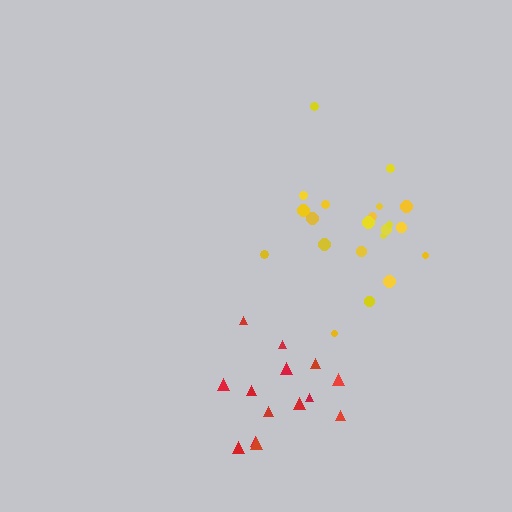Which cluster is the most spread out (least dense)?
Red.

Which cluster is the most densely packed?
Yellow.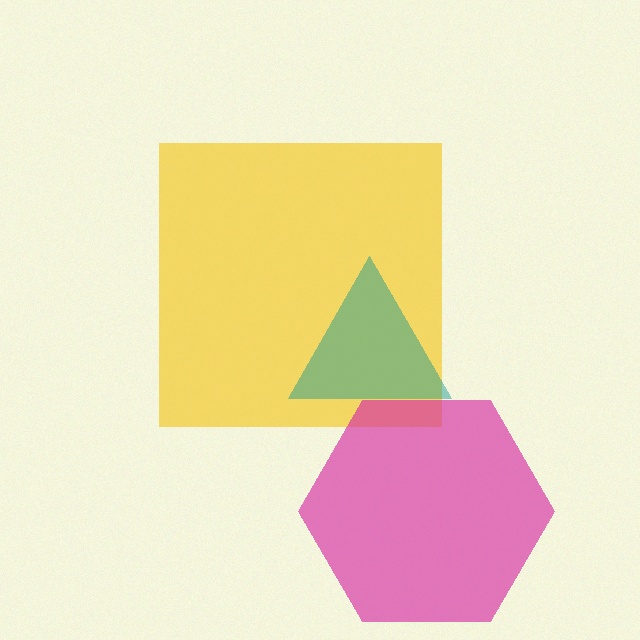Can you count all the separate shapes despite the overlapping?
Yes, there are 3 separate shapes.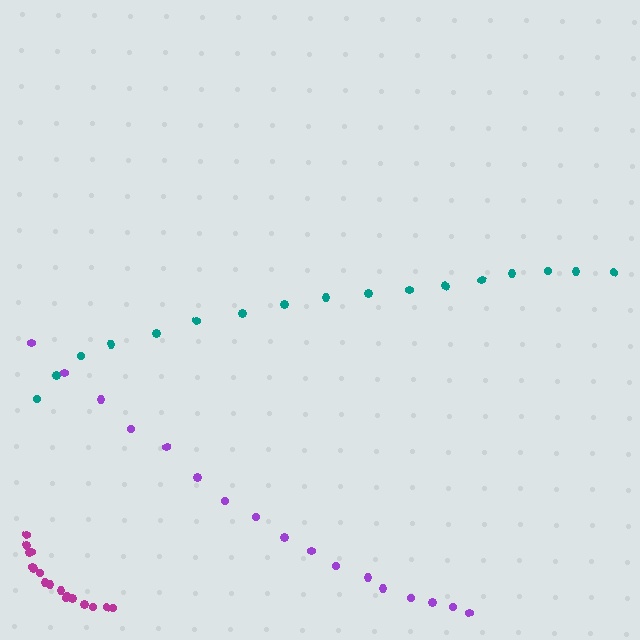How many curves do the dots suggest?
There are 3 distinct paths.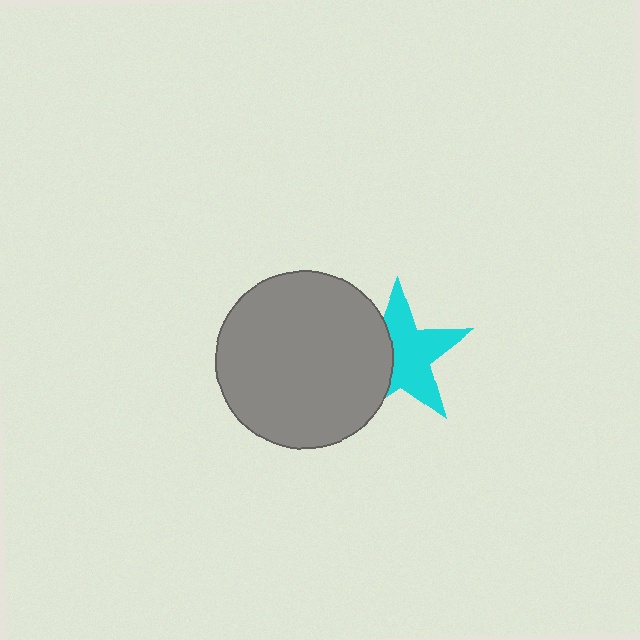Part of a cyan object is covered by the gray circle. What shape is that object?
It is a star.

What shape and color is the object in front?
The object in front is a gray circle.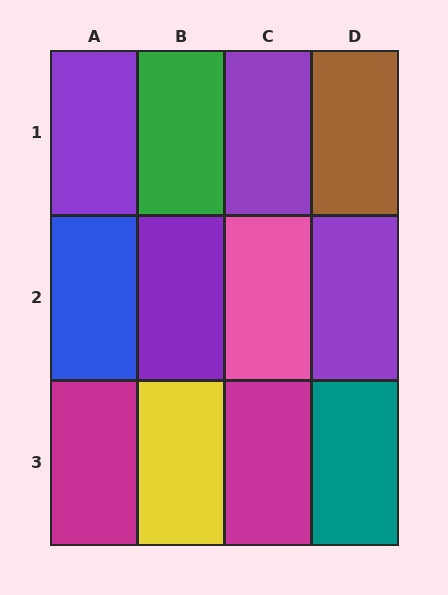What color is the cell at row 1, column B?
Green.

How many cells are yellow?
1 cell is yellow.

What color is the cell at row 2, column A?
Blue.